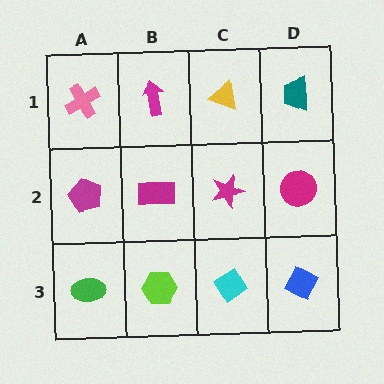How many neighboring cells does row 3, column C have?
3.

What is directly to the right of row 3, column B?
A cyan diamond.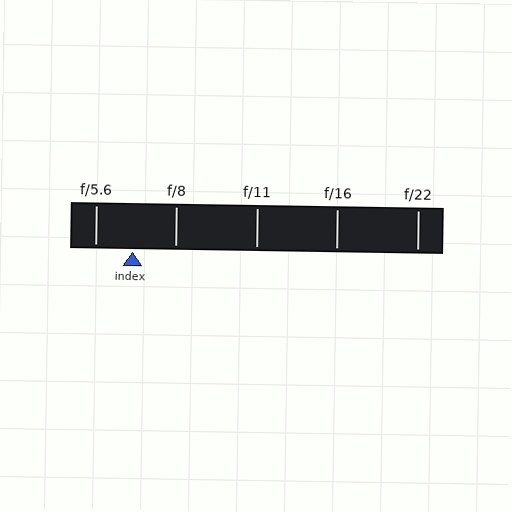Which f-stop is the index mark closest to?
The index mark is closest to f/5.6.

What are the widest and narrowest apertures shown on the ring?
The widest aperture shown is f/5.6 and the narrowest is f/22.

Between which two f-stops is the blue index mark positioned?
The index mark is between f/5.6 and f/8.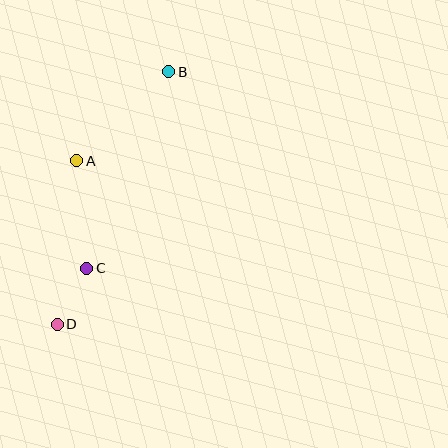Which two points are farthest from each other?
Points B and D are farthest from each other.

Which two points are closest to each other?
Points C and D are closest to each other.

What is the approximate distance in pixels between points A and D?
The distance between A and D is approximately 164 pixels.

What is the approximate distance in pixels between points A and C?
The distance between A and C is approximately 108 pixels.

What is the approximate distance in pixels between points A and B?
The distance between A and B is approximately 128 pixels.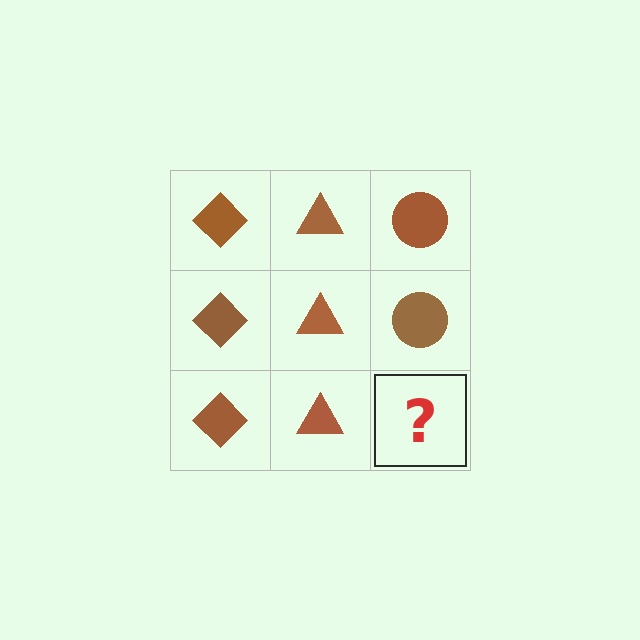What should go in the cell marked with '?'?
The missing cell should contain a brown circle.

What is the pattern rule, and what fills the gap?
The rule is that each column has a consistent shape. The gap should be filled with a brown circle.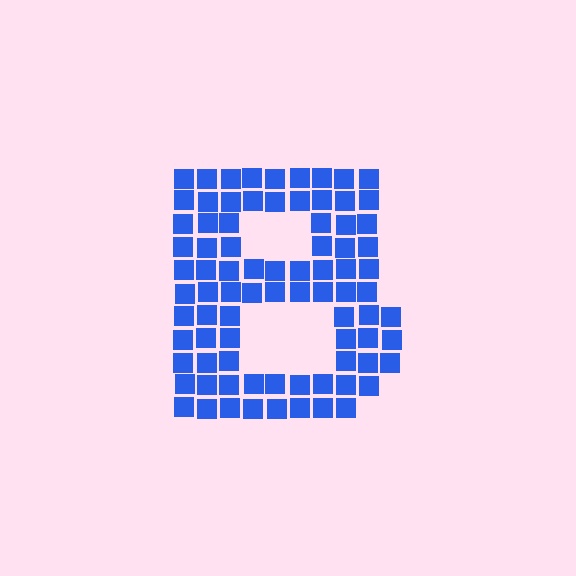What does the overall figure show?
The overall figure shows the letter B.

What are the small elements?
The small elements are squares.